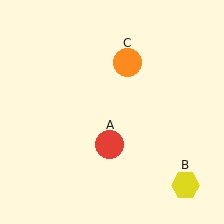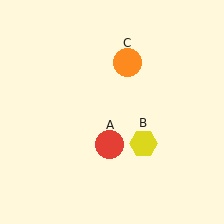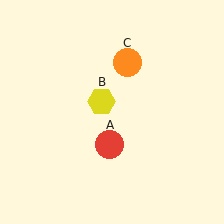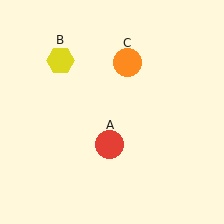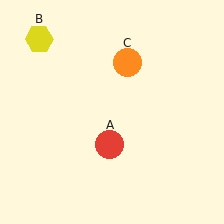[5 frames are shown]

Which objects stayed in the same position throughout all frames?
Red circle (object A) and orange circle (object C) remained stationary.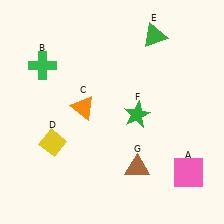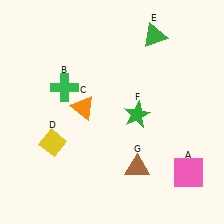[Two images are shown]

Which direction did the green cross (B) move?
The green cross (B) moved down.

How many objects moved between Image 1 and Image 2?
1 object moved between the two images.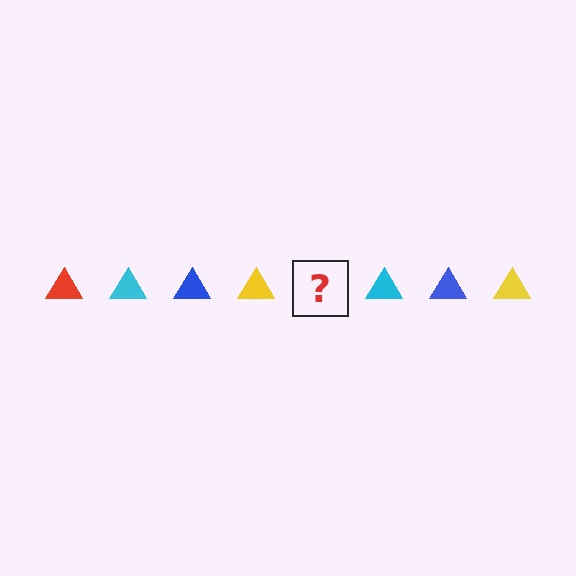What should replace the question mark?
The question mark should be replaced with a red triangle.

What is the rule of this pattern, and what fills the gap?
The rule is that the pattern cycles through red, cyan, blue, yellow triangles. The gap should be filled with a red triangle.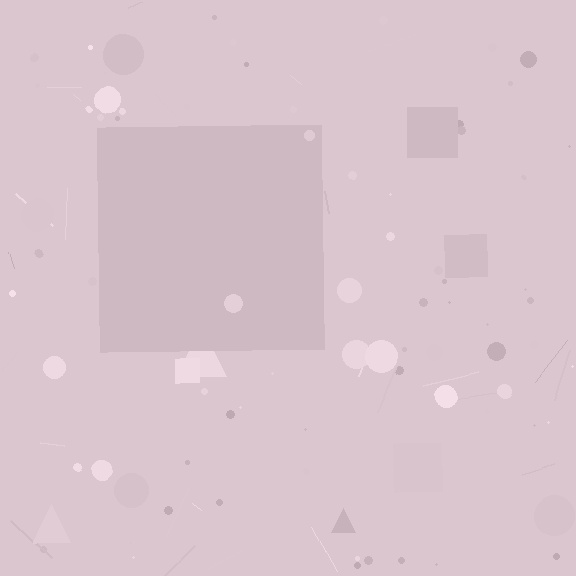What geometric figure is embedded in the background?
A square is embedded in the background.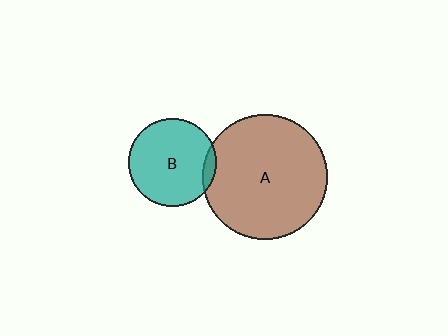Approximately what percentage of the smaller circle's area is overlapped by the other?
Approximately 5%.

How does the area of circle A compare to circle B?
Approximately 2.0 times.